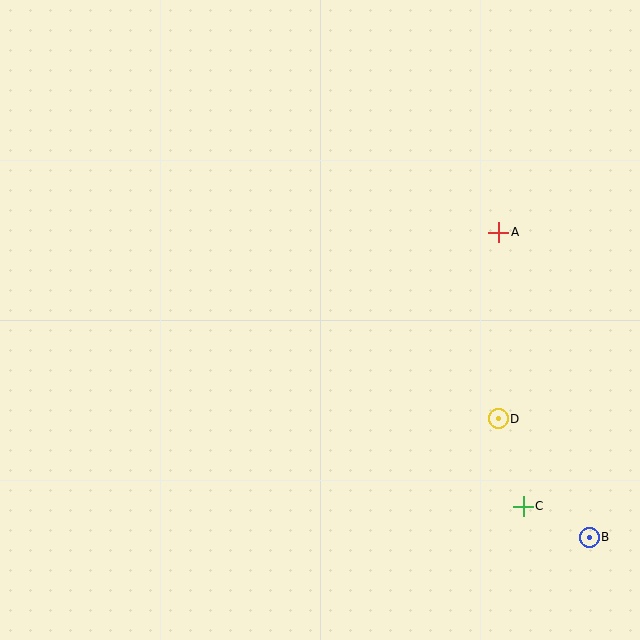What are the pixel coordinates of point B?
Point B is at (589, 537).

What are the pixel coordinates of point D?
Point D is at (498, 419).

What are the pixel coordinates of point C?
Point C is at (523, 506).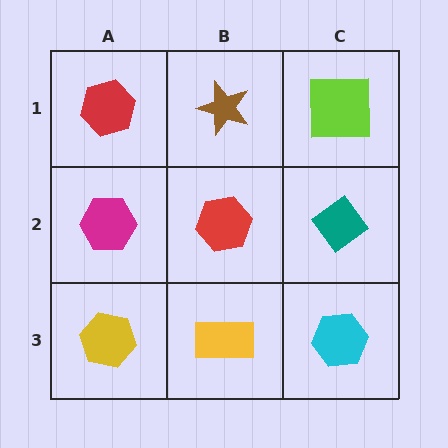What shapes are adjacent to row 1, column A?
A magenta hexagon (row 2, column A), a brown star (row 1, column B).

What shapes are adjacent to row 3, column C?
A teal diamond (row 2, column C), a yellow rectangle (row 3, column B).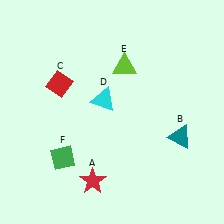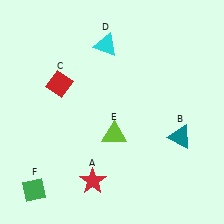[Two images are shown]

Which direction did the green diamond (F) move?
The green diamond (F) moved down.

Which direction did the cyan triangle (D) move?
The cyan triangle (D) moved up.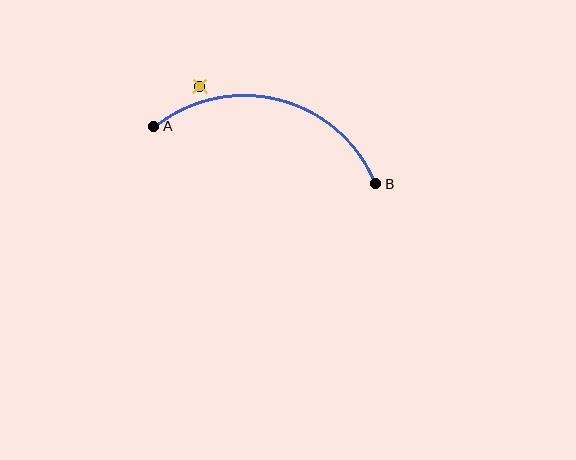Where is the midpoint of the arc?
The arc midpoint is the point on the curve farthest from the straight line joining A and B. It sits above that line.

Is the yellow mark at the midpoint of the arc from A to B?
No — the yellow mark does not lie on the arc at all. It sits slightly outside the curve.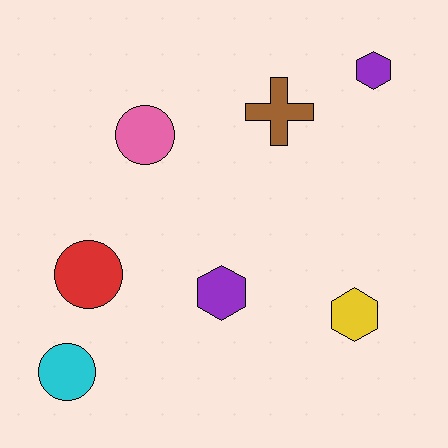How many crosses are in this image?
There is 1 cross.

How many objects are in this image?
There are 7 objects.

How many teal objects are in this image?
There are no teal objects.